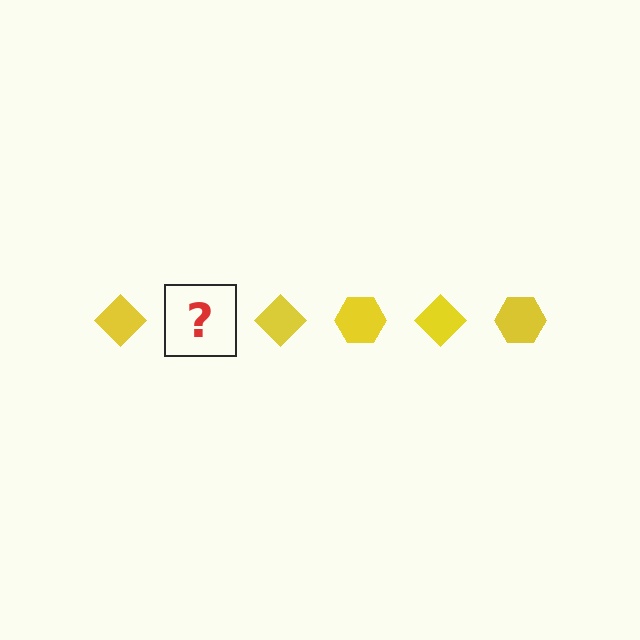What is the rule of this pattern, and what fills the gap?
The rule is that the pattern cycles through diamond, hexagon shapes in yellow. The gap should be filled with a yellow hexagon.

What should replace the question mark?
The question mark should be replaced with a yellow hexagon.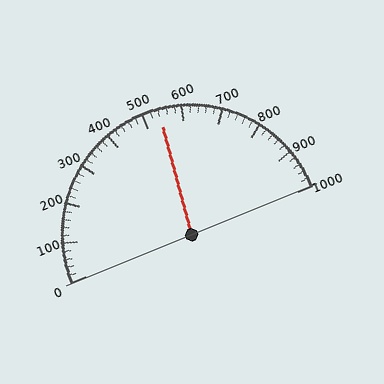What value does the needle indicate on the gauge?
The needle indicates approximately 540.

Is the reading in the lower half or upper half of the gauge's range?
The reading is in the upper half of the range (0 to 1000).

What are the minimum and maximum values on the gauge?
The gauge ranges from 0 to 1000.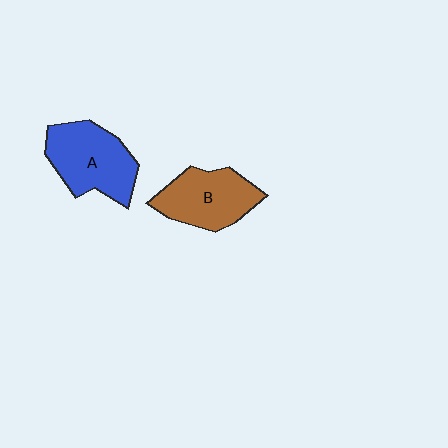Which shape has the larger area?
Shape A (blue).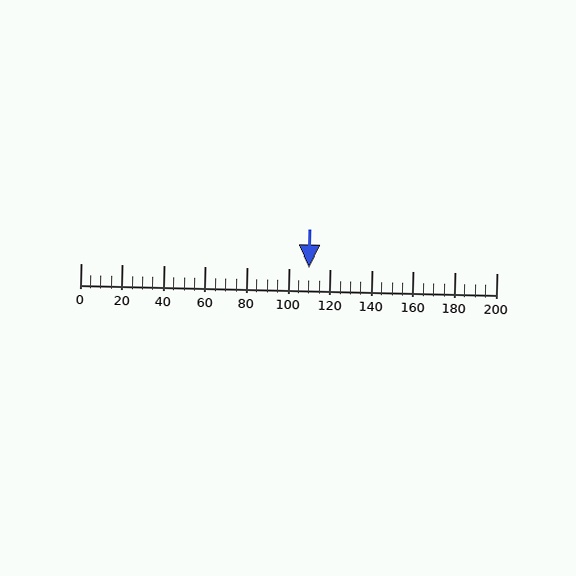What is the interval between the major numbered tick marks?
The major tick marks are spaced 20 units apart.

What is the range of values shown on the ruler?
The ruler shows values from 0 to 200.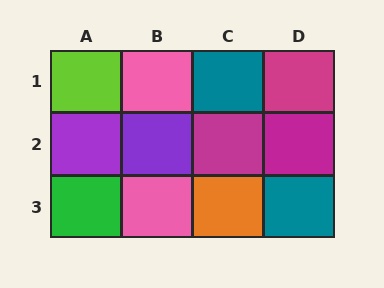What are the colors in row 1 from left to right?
Lime, pink, teal, magenta.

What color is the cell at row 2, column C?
Magenta.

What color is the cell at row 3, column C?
Orange.